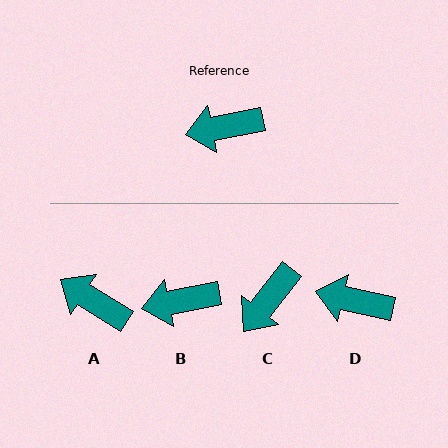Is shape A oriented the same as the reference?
No, it is off by about 43 degrees.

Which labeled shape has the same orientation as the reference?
B.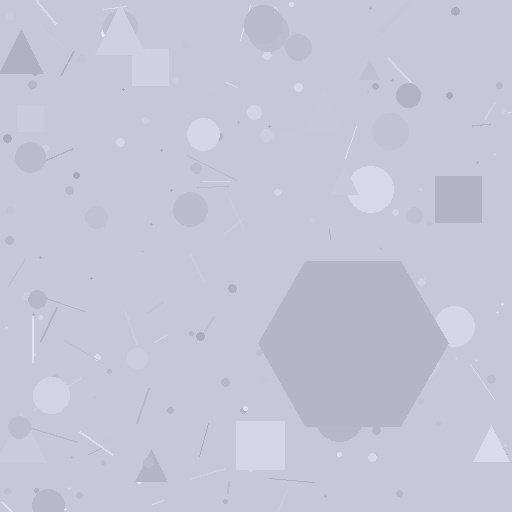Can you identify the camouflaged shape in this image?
The camouflaged shape is a hexagon.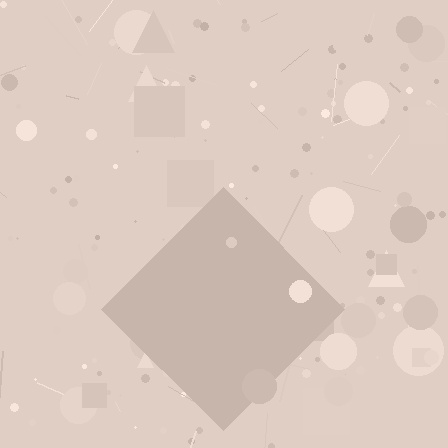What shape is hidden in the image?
A diamond is hidden in the image.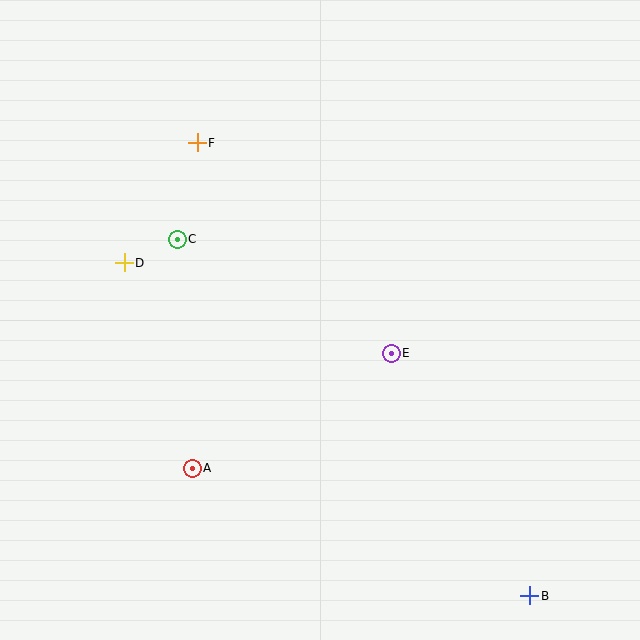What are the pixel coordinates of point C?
Point C is at (177, 239).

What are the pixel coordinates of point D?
Point D is at (124, 263).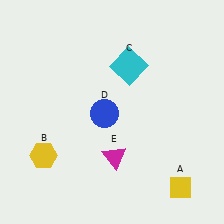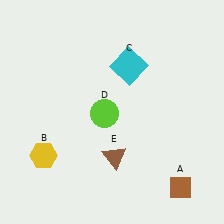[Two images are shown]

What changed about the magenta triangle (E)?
In Image 1, E is magenta. In Image 2, it changed to brown.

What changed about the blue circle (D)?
In Image 1, D is blue. In Image 2, it changed to lime.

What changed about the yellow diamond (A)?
In Image 1, A is yellow. In Image 2, it changed to brown.